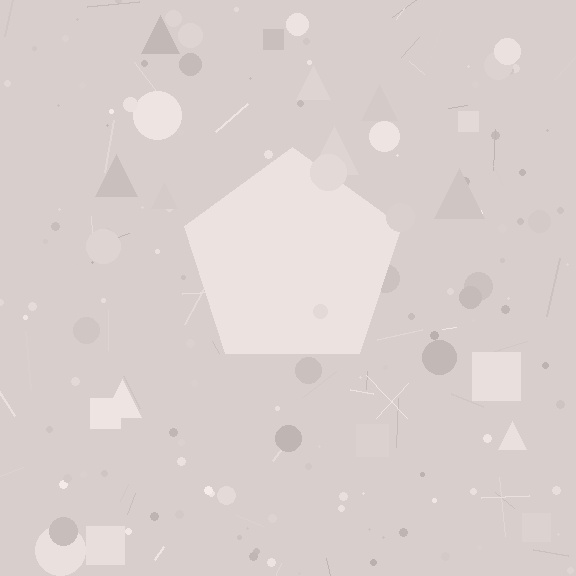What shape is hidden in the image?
A pentagon is hidden in the image.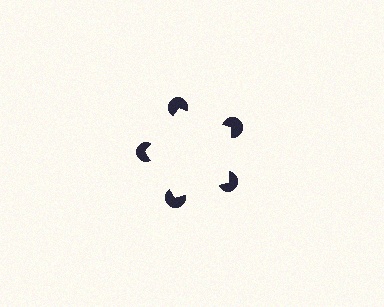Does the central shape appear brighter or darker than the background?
It typically appears slightly brighter than the background, even though no actual brightness change is drawn.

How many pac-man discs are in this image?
There are 5 — one at each vertex of the illusory pentagon.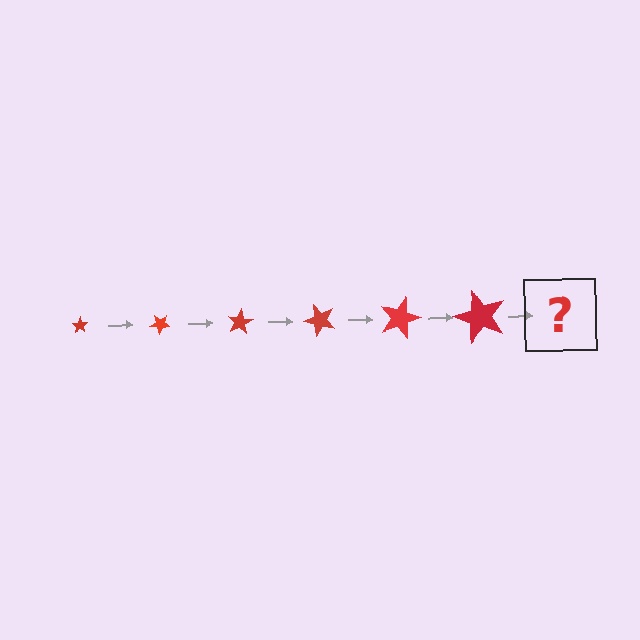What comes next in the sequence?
The next element should be a star, larger than the previous one and rotated 240 degrees from the start.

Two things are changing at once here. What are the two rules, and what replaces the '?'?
The two rules are that the star grows larger each step and it rotates 40 degrees each step. The '?' should be a star, larger than the previous one and rotated 240 degrees from the start.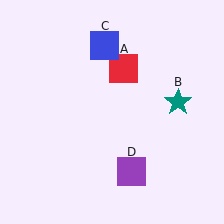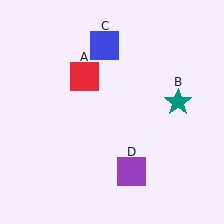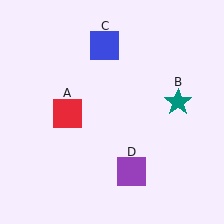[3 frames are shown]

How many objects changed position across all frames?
1 object changed position: red square (object A).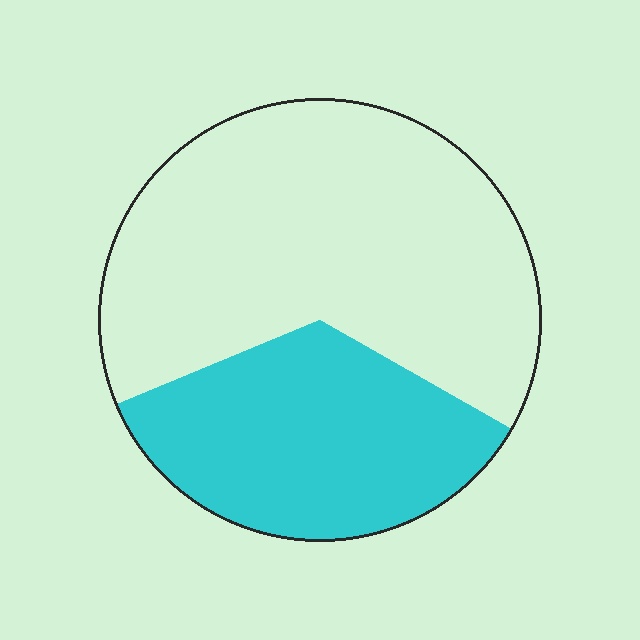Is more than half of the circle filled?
No.